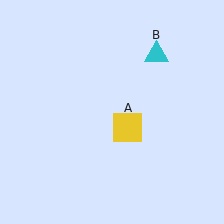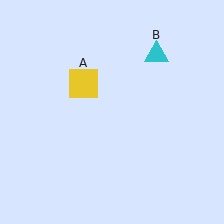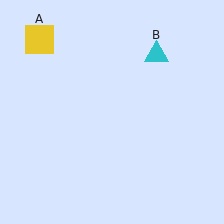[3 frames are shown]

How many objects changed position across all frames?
1 object changed position: yellow square (object A).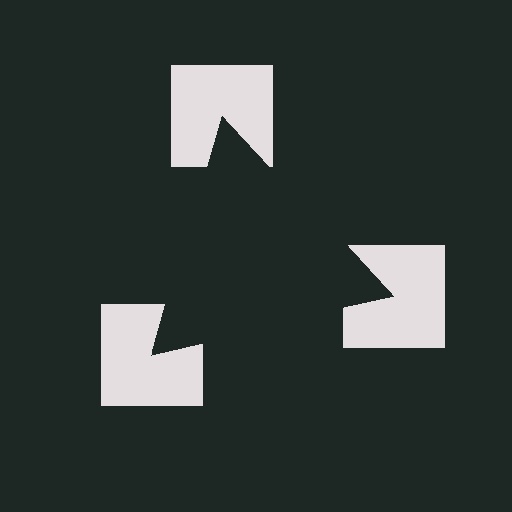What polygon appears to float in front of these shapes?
An illusory triangle — its edges are inferred from the aligned wedge cuts in the notched squares, not physically drawn.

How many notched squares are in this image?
There are 3 — one at each vertex of the illusory triangle.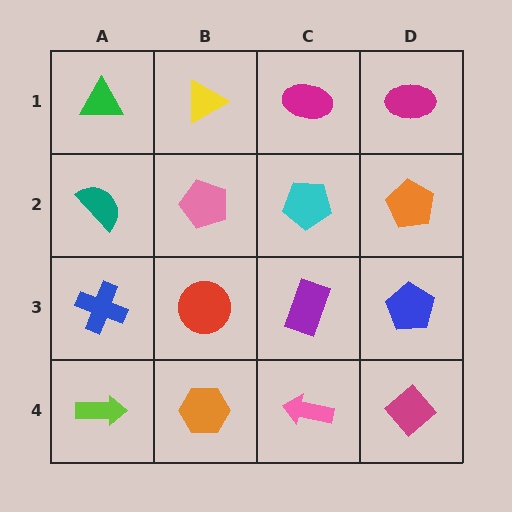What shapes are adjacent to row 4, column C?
A purple rectangle (row 3, column C), an orange hexagon (row 4, column B), a magenta diamond (row 4, column D).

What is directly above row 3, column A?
A teal semicircle.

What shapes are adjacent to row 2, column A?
A green triangle (row 1, column A), a blue cross (row 3, column A), a pink pentagon (row 2, column B).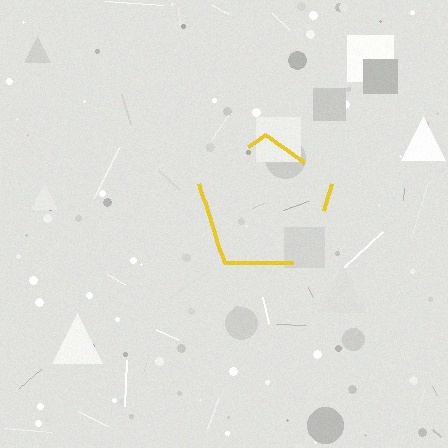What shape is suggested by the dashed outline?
The dashed outline suggests a pentagon.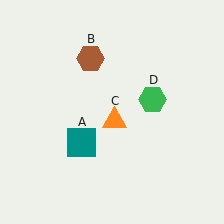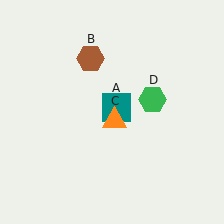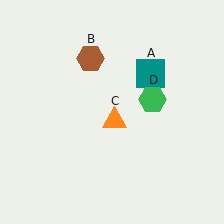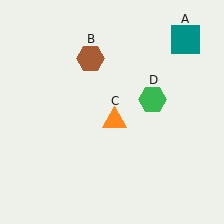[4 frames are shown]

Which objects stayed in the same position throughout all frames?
Brown hexagon (object B) and orange triangle (object C) and green hexagon (object D) remained stationary.